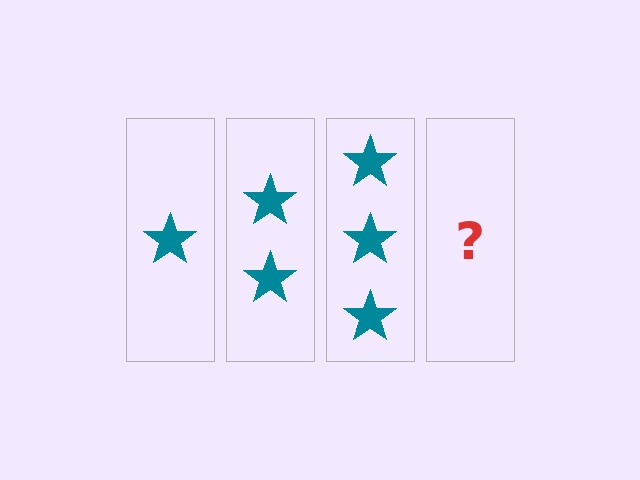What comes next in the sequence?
The next element should be 4 stars.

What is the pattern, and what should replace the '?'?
The pattern is that each step adds one more star. The '?' should be 4 stars.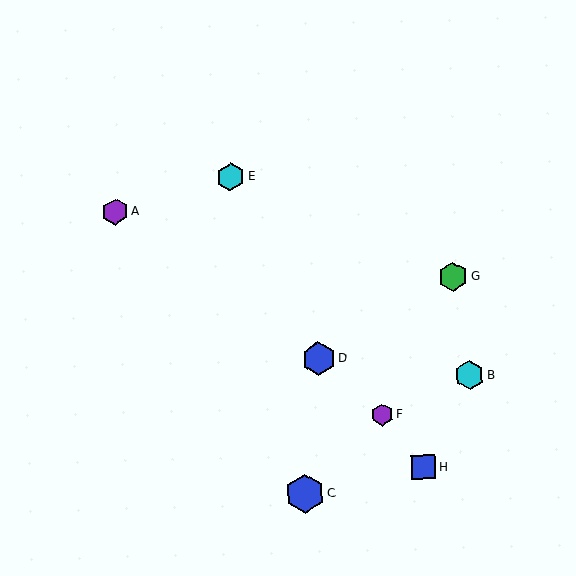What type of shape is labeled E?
Shape E is a cyan hexagon.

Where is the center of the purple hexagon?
The center of the purple hexagon is at (115, 212).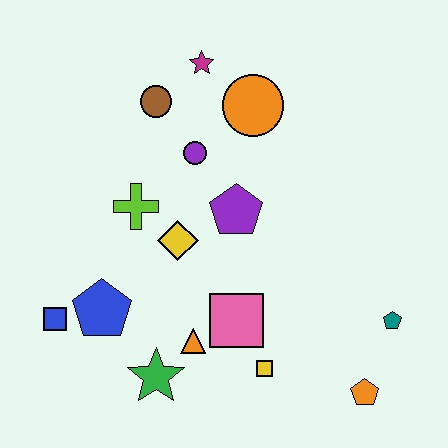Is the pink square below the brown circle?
Yes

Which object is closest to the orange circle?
The magenta star is closest to the orange circle.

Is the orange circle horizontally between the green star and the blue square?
No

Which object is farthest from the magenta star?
The orange pentagon is farthest from the magenta star.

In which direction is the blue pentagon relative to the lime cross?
The blue pentagon is below the lime cross.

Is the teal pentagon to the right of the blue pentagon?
Yes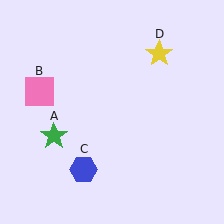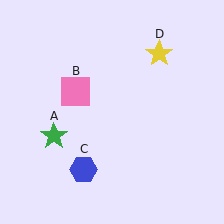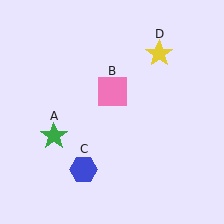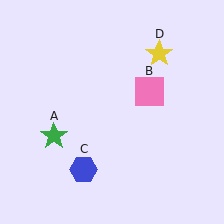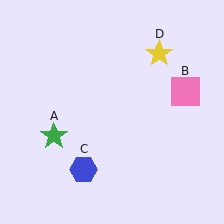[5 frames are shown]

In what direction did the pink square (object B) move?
The pink square (object B) moved right.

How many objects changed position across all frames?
1 object changed position: pink square (object B).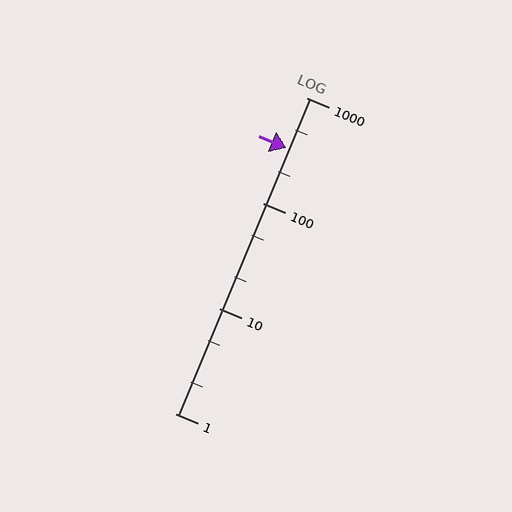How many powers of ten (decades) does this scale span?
The scale spans 3 decades, from 1 to 1000.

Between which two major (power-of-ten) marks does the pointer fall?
The pointer is between 100 and 1000.